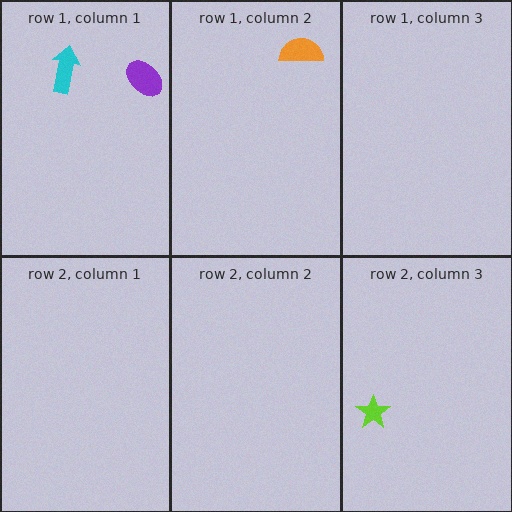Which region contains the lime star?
The row 2, column 3 region.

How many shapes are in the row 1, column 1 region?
2.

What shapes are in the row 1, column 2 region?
The orange semicircle.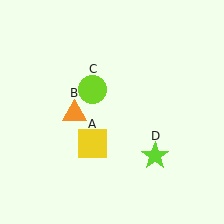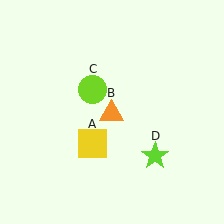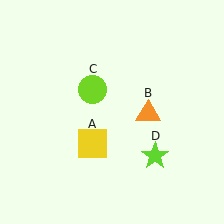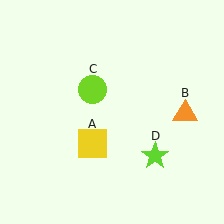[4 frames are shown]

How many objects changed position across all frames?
1 object changed position: orange triangle (object B).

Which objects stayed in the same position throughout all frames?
Yellow square (object A) and lime circle (object C) and lime star (object D) remained stationary.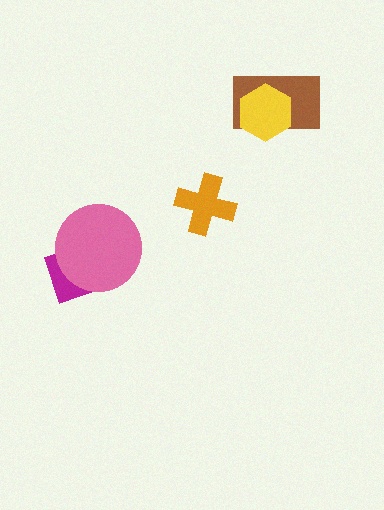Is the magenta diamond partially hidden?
Yes, it is partially covered by another shape.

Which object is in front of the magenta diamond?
The pink circle is in front of the magenta diamond.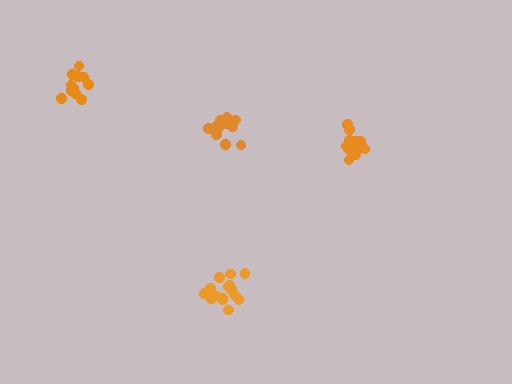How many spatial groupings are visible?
There are 4 spatial groupings.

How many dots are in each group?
Group 1: 13 dots, Group 2: 15 dots, Group 3: 15 dots, Group 4: 11 dots (54 total).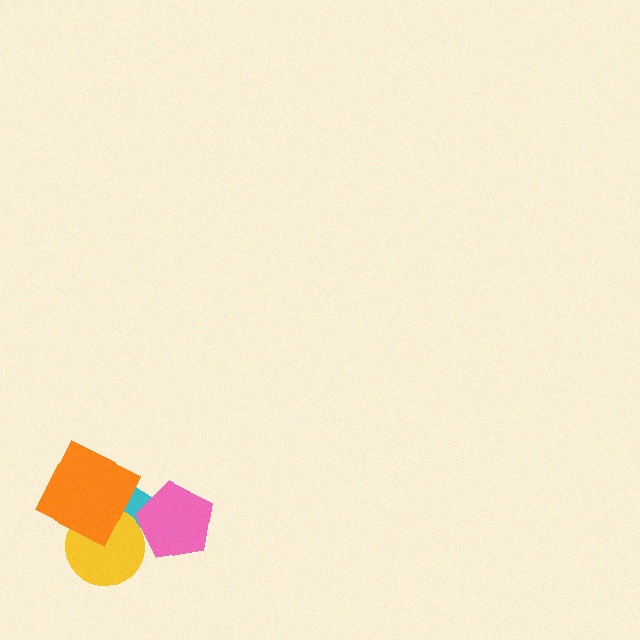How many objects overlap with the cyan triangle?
3 objects overlap with the cyan triangle.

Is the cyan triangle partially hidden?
Yes, it is partially covered by another shape.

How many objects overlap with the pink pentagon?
1 object overlaps with the pink pentagon.